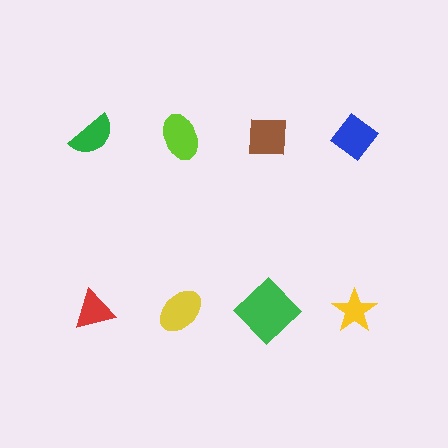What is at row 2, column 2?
A yellow ellipse.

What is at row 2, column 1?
A red triangle.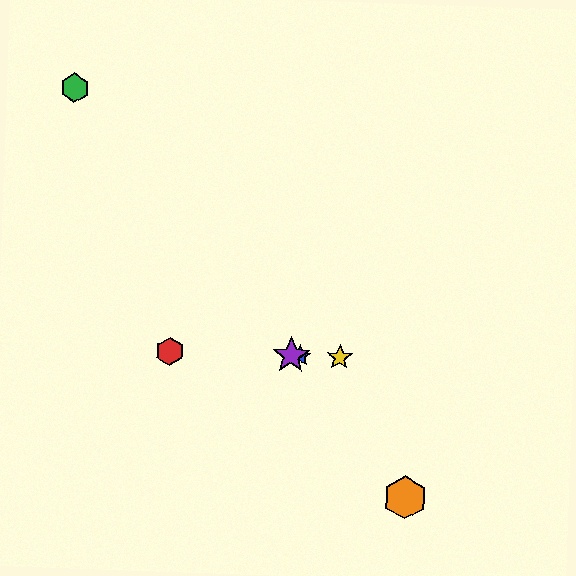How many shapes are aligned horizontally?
4 shapes (the red hexagon, the blue star, the yellow star, the purple star) are aligned horizontally.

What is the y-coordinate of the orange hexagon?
The orange hexagon is at y≈498.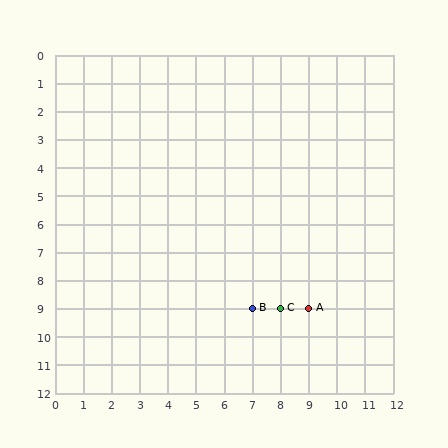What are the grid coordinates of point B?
Point B is at grid coordinates (7, 9).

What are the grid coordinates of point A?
Point A is at grid coordinates (9, 9).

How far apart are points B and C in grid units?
Points B and C are 1 column apart.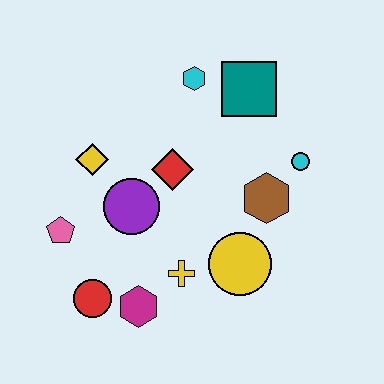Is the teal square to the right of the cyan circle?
No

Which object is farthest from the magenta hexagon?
The teal square is farthest from the magenta hexagon.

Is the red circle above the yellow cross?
No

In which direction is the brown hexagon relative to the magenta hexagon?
The brown hexagon is to the right of the magenta hexagon.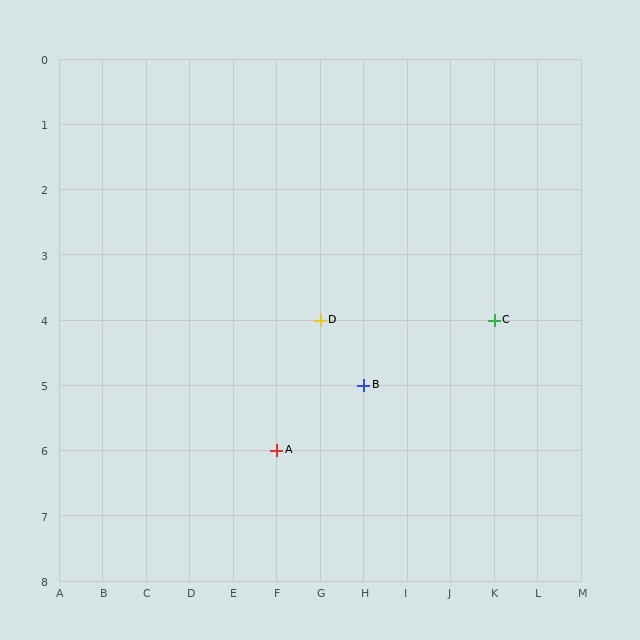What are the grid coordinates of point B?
Point B is at grid coordinates (H, 5).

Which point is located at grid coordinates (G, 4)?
Point D is at (G, 4).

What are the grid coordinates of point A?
Point A is at grid coordinates (F, 6).